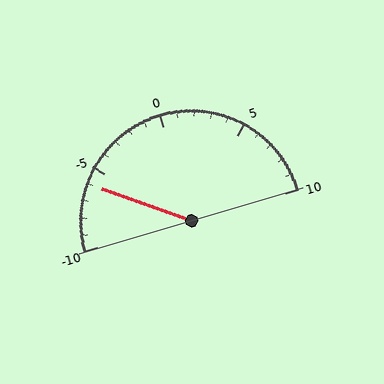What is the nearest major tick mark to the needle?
The nearest major tick mark is -5.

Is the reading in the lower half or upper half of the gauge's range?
The reading is in the lower half of the range (-10 to 10).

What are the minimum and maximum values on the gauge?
The gauge ranges from -10 to 10.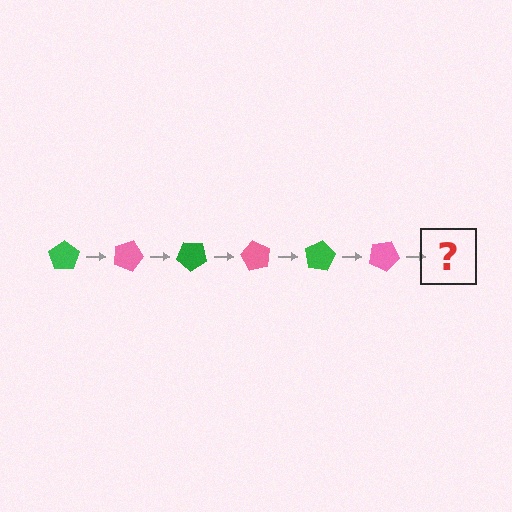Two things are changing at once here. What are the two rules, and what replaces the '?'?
The two rules are that it rotates 20 degrees each step and the color cycles through green and pink. The '?' should be a green pentagon, rotated 120 degrees from the start.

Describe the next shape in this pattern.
It should be a green pentagon, rotated 120 degrees from the start.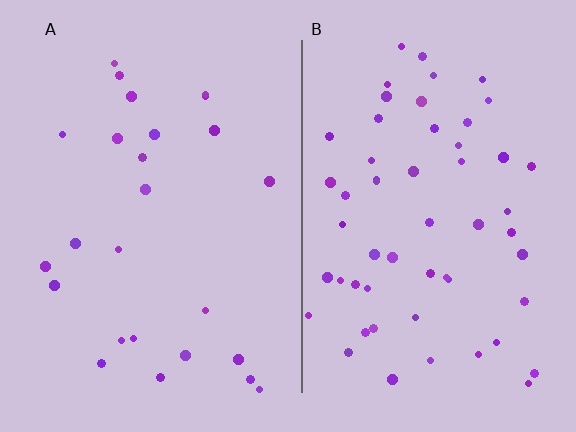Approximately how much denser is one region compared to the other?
Approximately 2.2× — region B over region A.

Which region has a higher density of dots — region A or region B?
B (the right).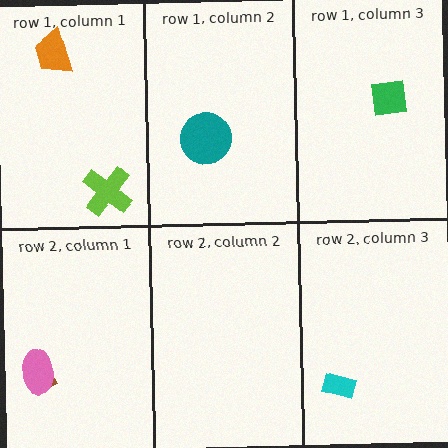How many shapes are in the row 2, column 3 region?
1.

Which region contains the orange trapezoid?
The row 1, column 1 region.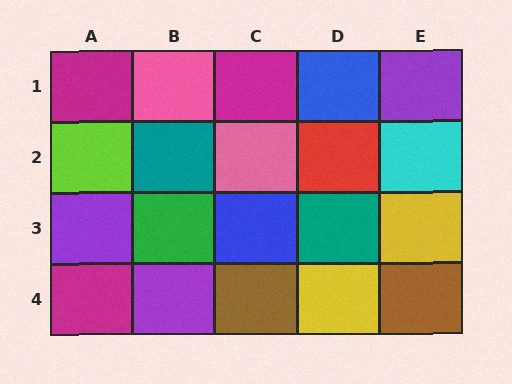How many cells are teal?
2 cells are teal.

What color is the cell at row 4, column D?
Yellow.